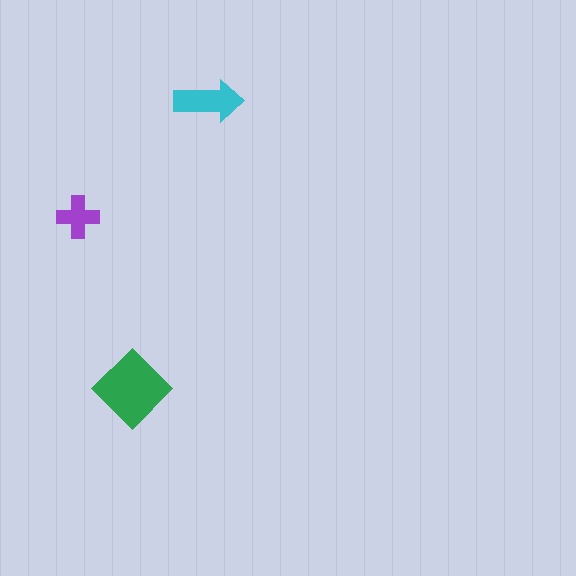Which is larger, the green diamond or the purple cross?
The green diamond.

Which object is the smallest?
The purple cross.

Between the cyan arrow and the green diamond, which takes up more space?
The green diamond.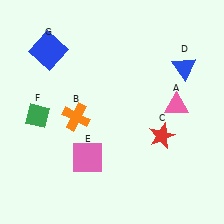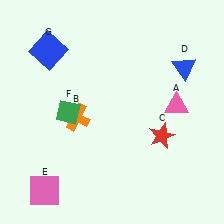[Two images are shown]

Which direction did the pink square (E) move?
The pink square (E) moved left.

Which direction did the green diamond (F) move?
The green diamond (F) moved right.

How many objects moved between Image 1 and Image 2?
2 objects moved between the two images.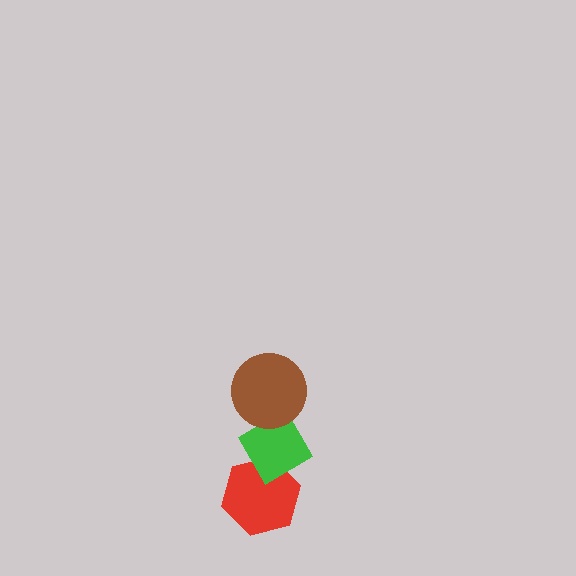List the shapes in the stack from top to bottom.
From top to bottom: the brown circle, the green diamond, the red hexagon.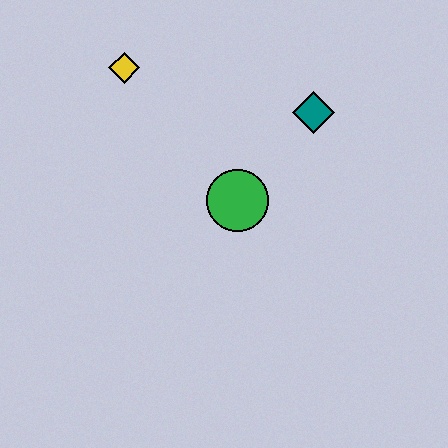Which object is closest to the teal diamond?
The green circle is closest to the teal diamond.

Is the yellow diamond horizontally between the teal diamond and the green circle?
No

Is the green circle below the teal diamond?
Yes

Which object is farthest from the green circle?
The yellow diamond is farthest from the green circle.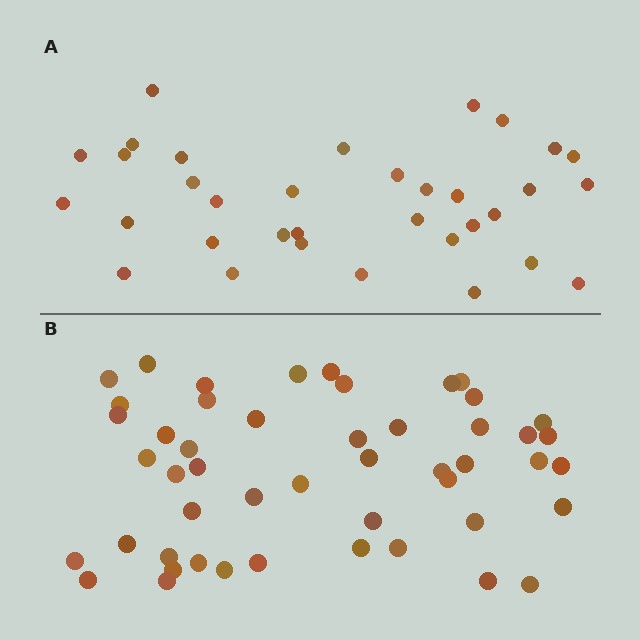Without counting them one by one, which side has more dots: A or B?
Region B (the bottom region) has more dots.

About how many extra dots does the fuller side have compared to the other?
Region B has approximately 15 more dots than region A.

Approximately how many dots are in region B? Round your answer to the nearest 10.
About 50 dots. (The exact count is 49, which rounds to 50.)